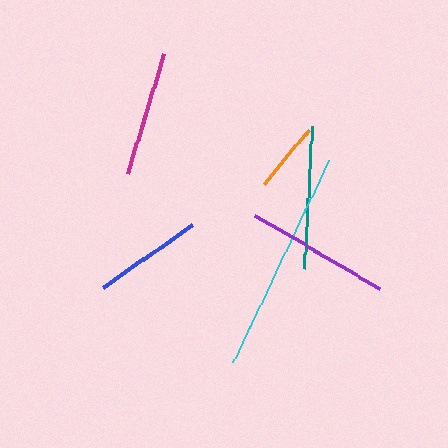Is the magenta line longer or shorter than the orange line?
The magenta line is longer than the orange line.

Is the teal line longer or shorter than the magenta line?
The teal line is longer than the magenta line.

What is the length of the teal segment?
The teal segment is approximately 143 pixels long.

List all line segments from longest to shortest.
From longest to shortest: cyan, purple, teal, magenta, blue, orange.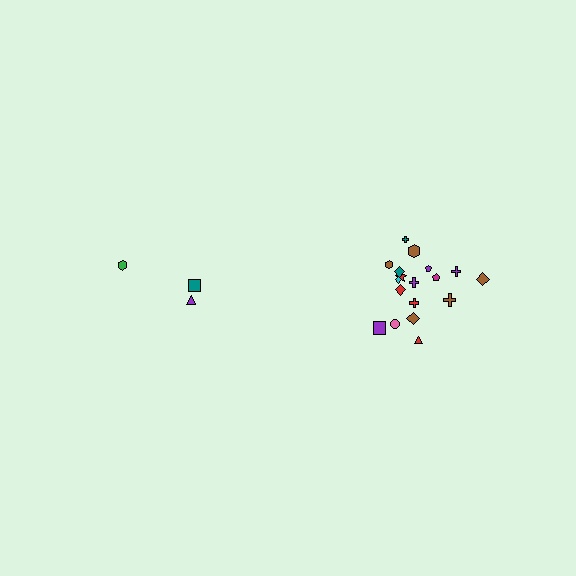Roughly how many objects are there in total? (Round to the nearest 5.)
Roughly 20 objects in total.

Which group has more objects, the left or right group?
The right group.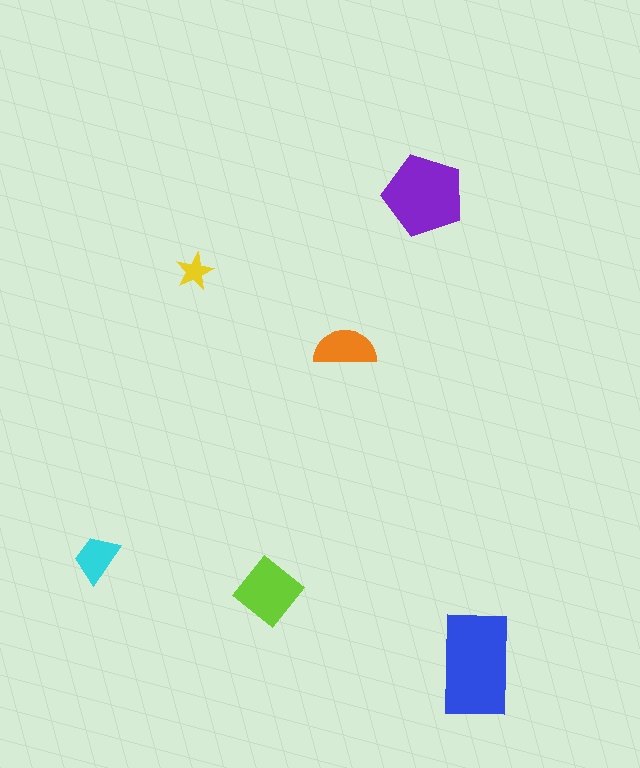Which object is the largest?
The blue rectangle.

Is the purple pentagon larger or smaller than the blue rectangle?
Smaller.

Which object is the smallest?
The yellow star.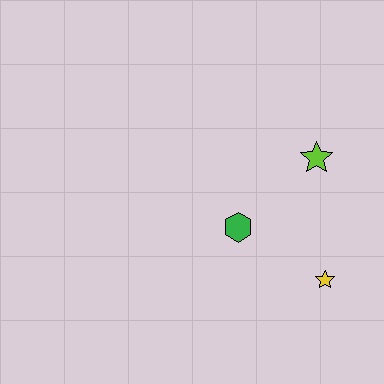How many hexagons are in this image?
There is 1 hexagon.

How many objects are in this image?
There are 3 objects.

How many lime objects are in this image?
There is 1 lime object.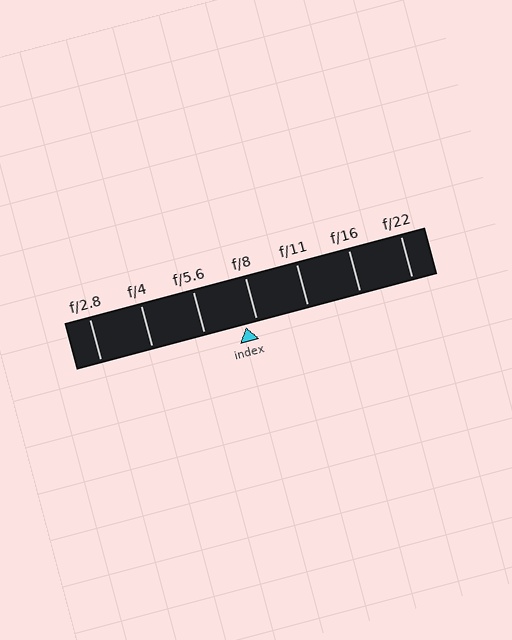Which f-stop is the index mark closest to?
The index mark is closest to f/8.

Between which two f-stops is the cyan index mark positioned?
The index mark is between f/5.6 and f/8.